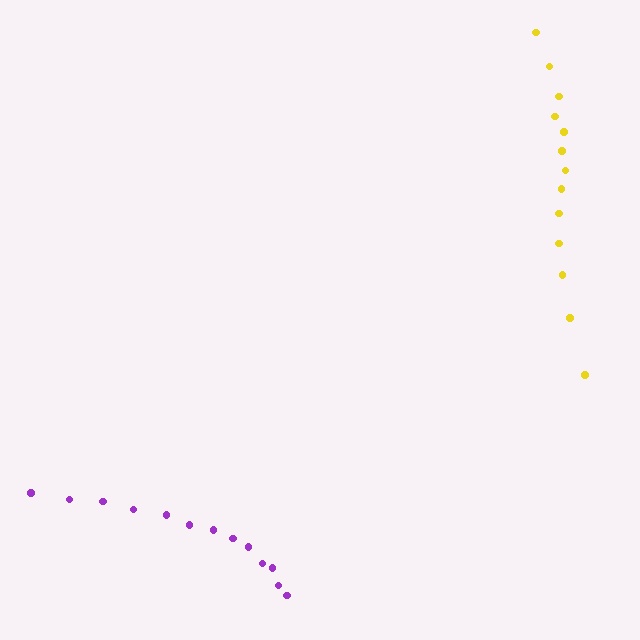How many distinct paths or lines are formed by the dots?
There are 2 distinct paths.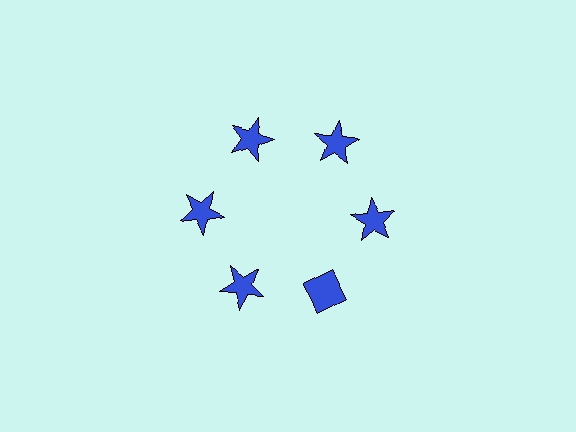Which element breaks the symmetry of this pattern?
The blue diamond at roughly the 5 o'clock position breaks the symmetry. All other shapes are blue stars.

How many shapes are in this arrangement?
There are 6 shapes arranged in a ring pattern.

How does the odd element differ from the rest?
It has a different shape: diamond instead of star.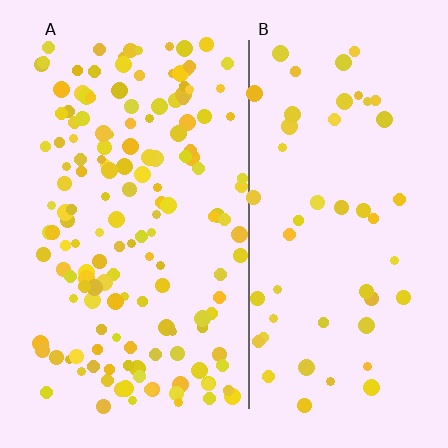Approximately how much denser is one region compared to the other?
Approximately 2.9× — region A over region B.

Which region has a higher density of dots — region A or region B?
A (the left).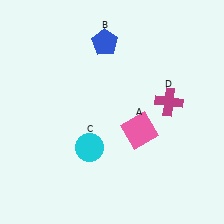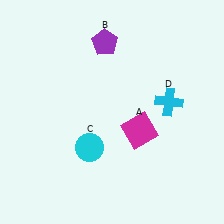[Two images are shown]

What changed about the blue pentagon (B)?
In Image 1, B is blue. In Image 2, it changed to purple.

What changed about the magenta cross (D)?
In Image 1, D is magenta. In Image 2, it changed to cyan.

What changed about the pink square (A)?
In Image 1, A is pink. In Image 2, it changed to magenta.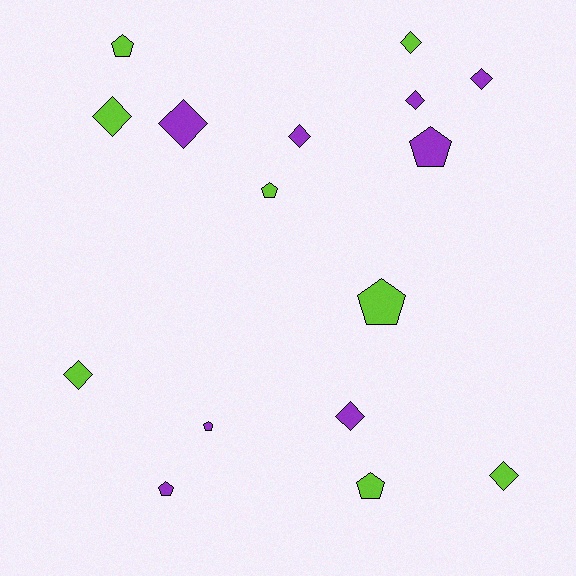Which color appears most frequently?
Lime, with 8 objects.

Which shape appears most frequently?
Diamond, with 9 objects.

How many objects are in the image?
There are 16 objects.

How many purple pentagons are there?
There are 3 purple pentagons.